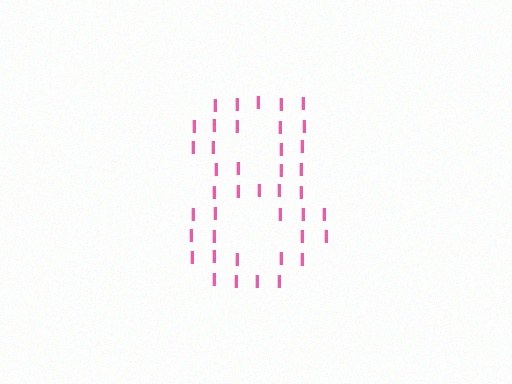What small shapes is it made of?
It is made of small letter I's.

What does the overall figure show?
The overall figure shows the digit 8.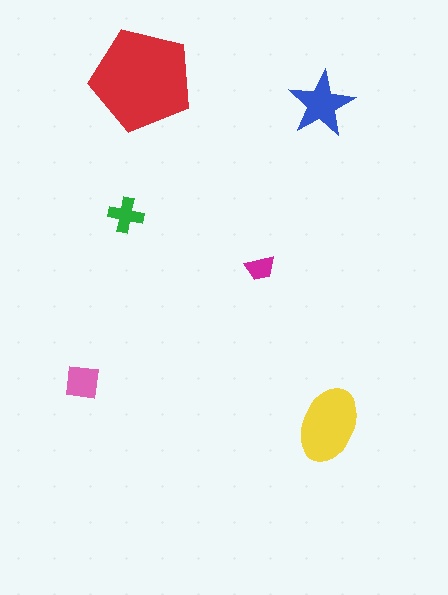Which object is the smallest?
The magenta trapezoid.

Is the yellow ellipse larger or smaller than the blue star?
Larger.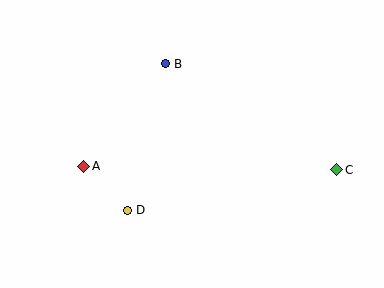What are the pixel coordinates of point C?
Point C is at (337, 170).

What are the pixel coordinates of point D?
Point D is at (128, 210).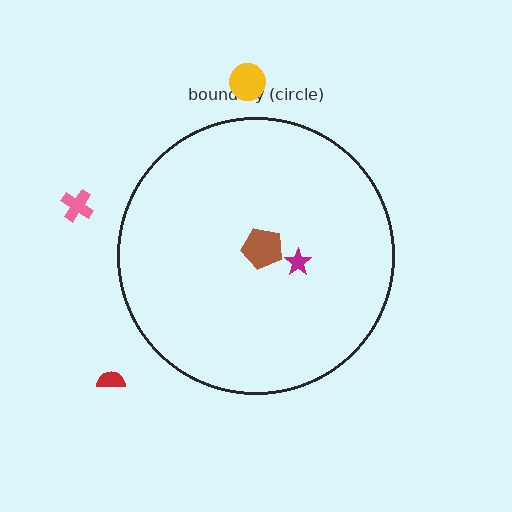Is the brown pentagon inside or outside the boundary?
Inside.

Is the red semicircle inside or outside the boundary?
Outside.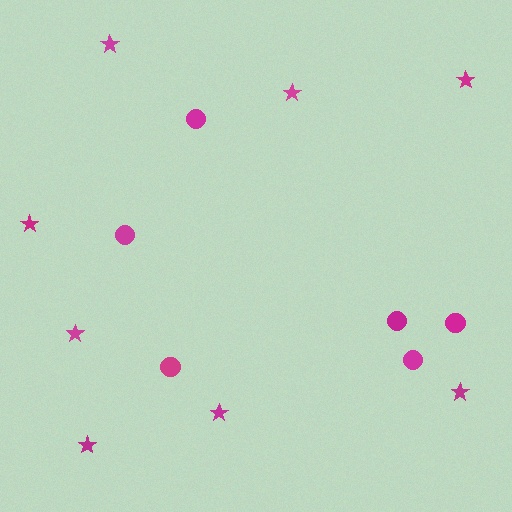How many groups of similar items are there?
There are 2 groups: one group of circles (6) and one group of stars (8).